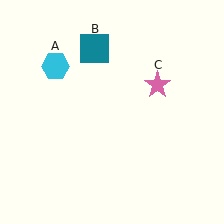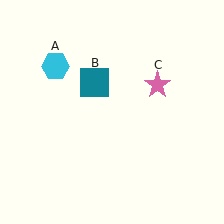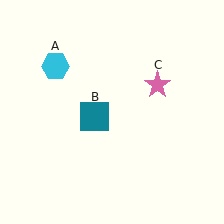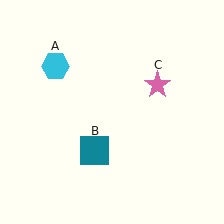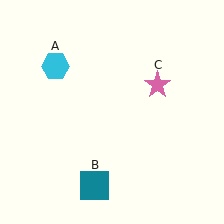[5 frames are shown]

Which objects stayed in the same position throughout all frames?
Cyan hexagon (object A) and pink star (object C) remained stationary.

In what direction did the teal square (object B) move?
The teal square (object B) moved down.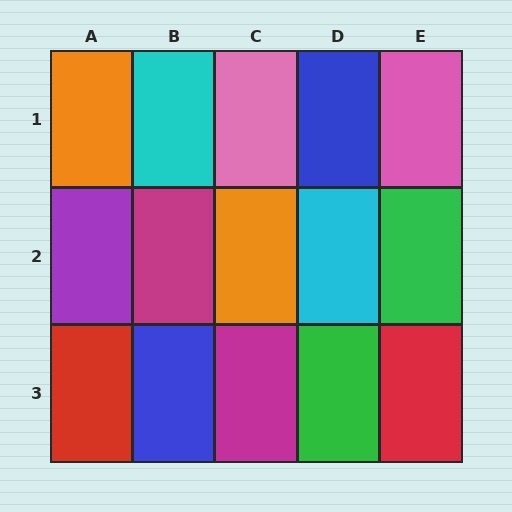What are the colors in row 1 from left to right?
Orange, cyan, pink, blue, pink.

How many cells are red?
2 cells are red.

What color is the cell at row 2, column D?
Cyan.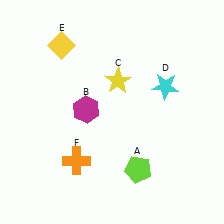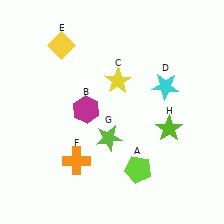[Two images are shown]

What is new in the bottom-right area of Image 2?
A lime star (H) was added in the bottom-right area of Image 2.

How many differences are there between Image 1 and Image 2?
There are 2 differences between the two images.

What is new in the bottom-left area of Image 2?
A lime star (G) was added in the bottom-left area of Image 2.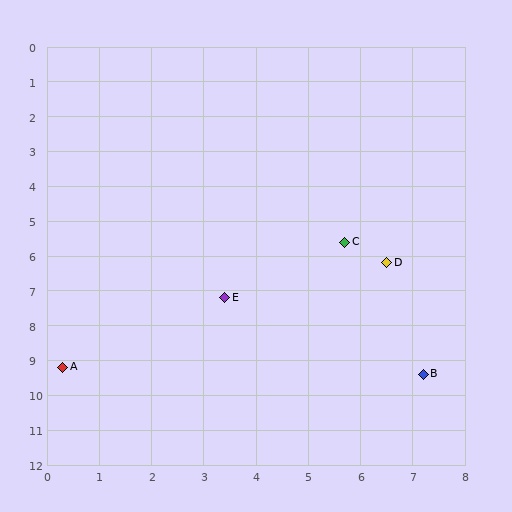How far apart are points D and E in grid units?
Points D and E are about 3.3 grid units apart.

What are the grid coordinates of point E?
Point E is at approximately (3.4, 7.2).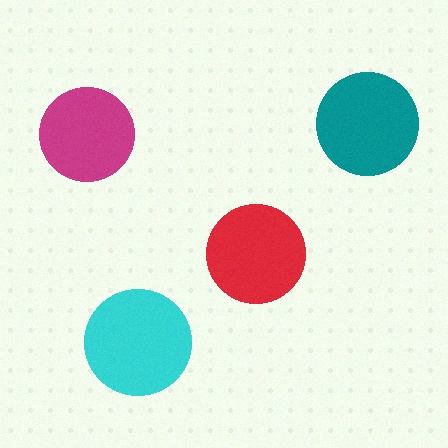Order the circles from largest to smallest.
the cyan one, the teal one, the red one, the magenta one.